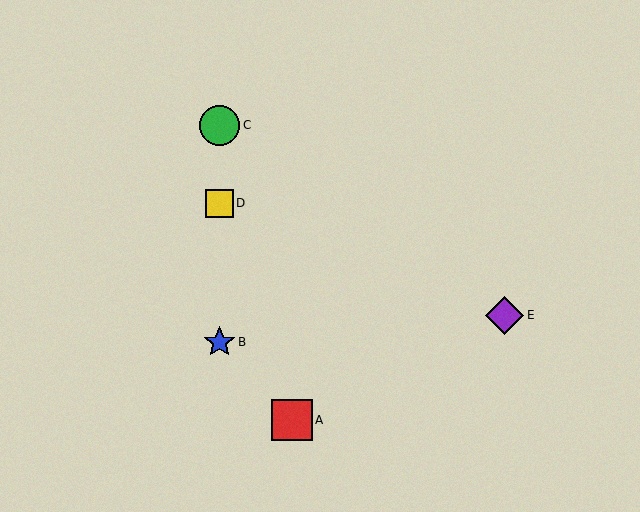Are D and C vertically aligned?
Yes, both are at x≈219.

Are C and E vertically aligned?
No, C is at x≈219 and E is at x≈505.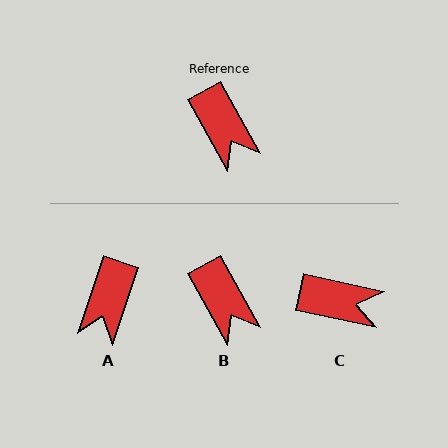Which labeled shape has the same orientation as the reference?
B.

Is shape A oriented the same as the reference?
No, it is off by about 47 degrees.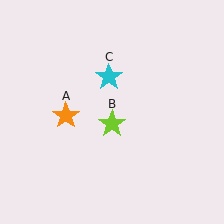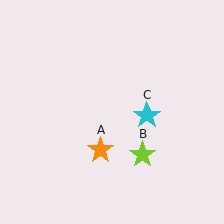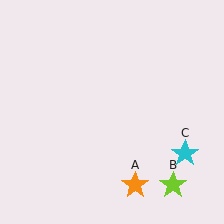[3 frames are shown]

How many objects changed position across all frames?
3 objects changed position: orange star (object A), lime star (object B), cyan star (object C).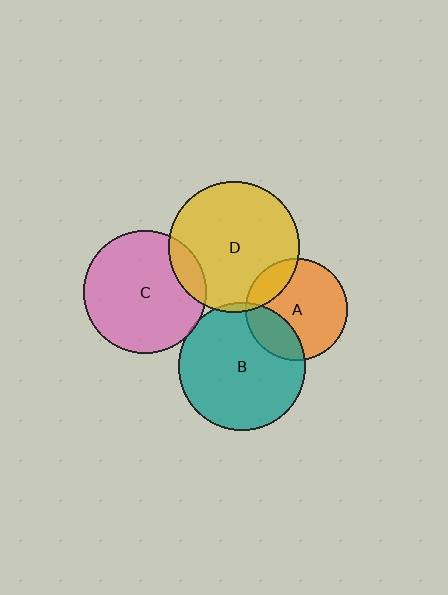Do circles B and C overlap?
Yes.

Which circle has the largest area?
Circle D (yellow).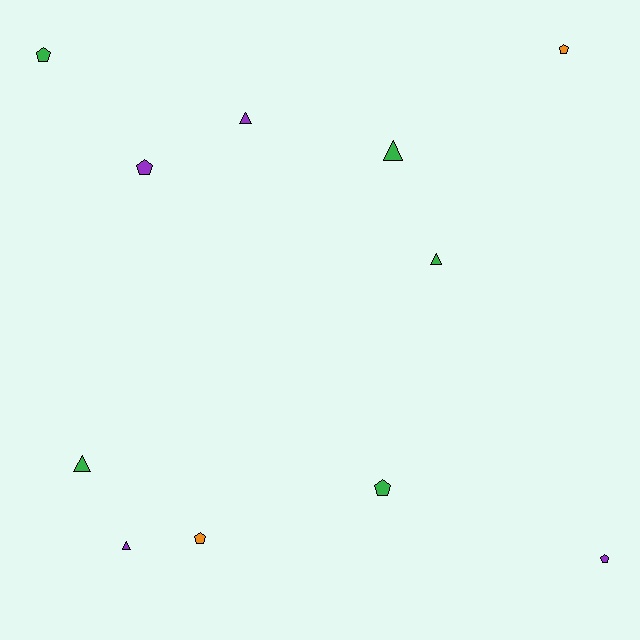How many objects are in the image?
There are 11 objects.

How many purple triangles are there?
There are 2 purple triangles.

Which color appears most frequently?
Green, with 5 objects.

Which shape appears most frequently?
Pentagon, with 6 objects.